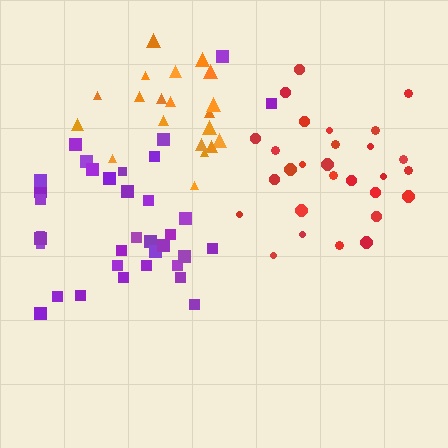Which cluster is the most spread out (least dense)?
Red.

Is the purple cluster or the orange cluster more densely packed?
Orange.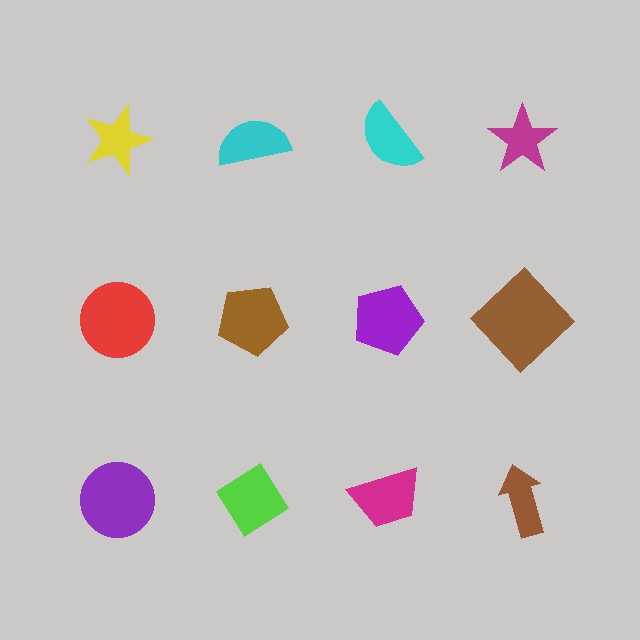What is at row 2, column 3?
A purple pentagon.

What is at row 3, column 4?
A brown arrow.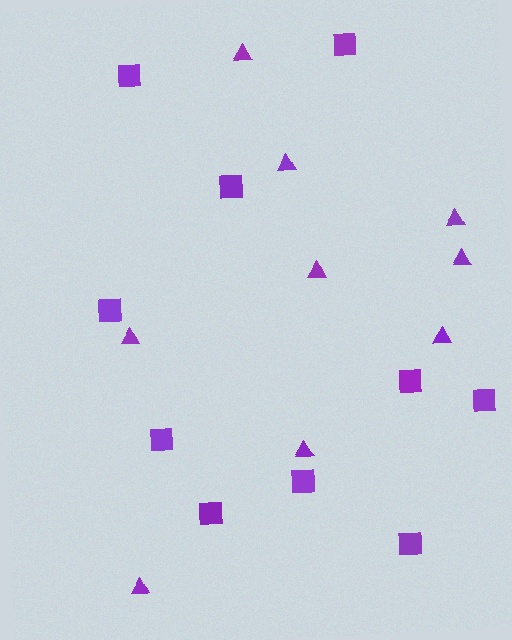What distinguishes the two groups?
There are 2 groups: one group of triangles (9) and one group of squares (10).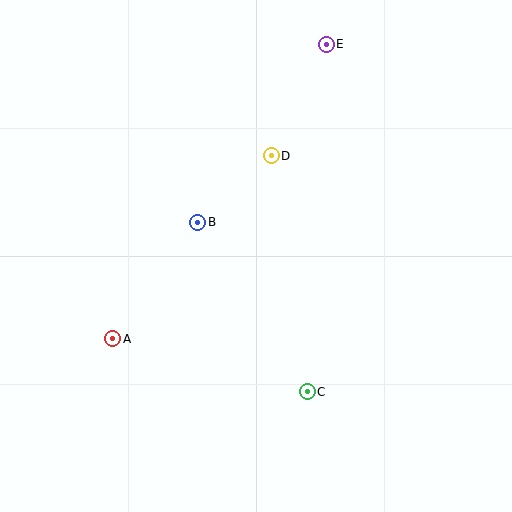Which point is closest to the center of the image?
Point B at (198, 222) is closest to the center.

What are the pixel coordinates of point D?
Point D is at (271, 156).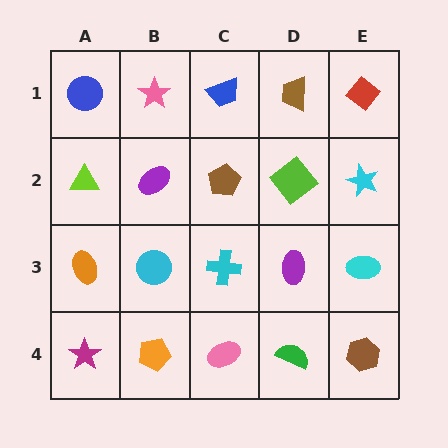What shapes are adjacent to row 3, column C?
A brown pentagon (row 2, column C), a pink ellipse (row 4, column C), a cyan circle (row 3, column B), a purple ellipse (row 3, column D).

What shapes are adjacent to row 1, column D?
A lime diamond (row 2, column D), a blue trapezoid (row 1, column C), a red diamond (row 1, column E).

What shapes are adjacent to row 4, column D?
A purple ellipse (row 3, column D), a pink ellipse (row 4, column C), a brown hexagon (row 4, column E).